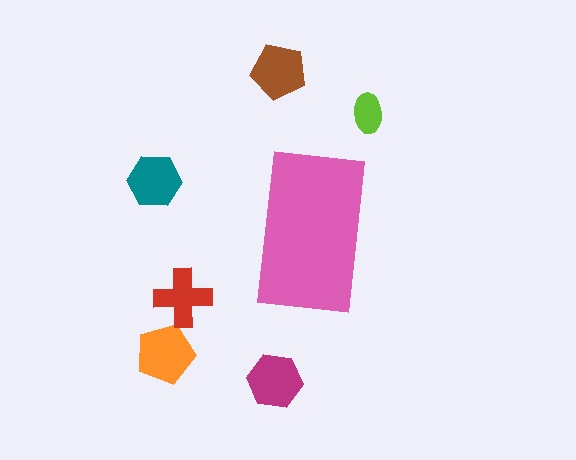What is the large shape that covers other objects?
A pink rectangle.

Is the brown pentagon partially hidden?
No, the brown pentagon is fully visible.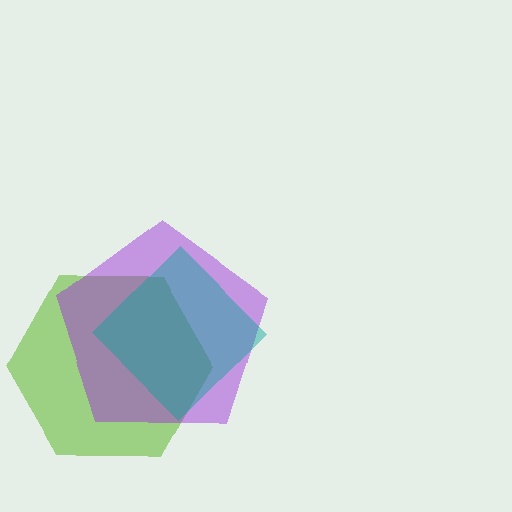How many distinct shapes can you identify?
There are 3 distinct shapes: a lime hexagon, a purple pentagon, a teal diamond.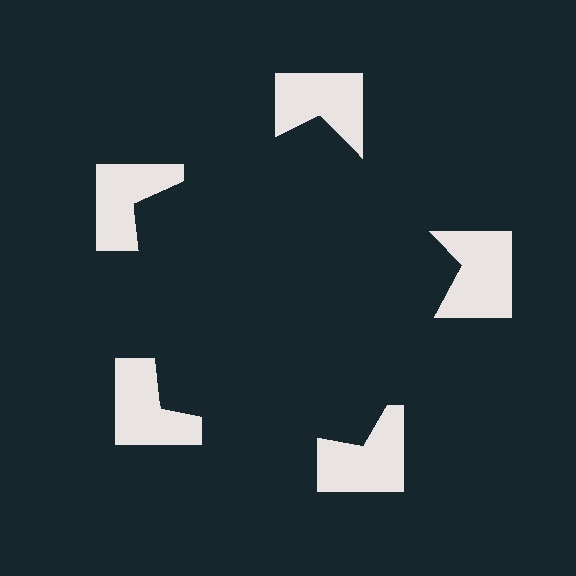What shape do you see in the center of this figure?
An illusory pentagon — its edges are inferred from the aligned wedge cuts in the notched squares, not physically drawn.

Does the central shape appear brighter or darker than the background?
It typically appears slightly darker than the background, even though no actual brightness change is drawn.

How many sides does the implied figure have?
5 sides.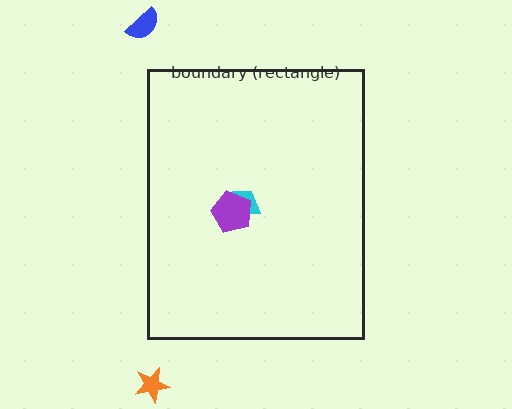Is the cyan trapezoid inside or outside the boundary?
Inside.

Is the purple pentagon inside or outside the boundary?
Inside.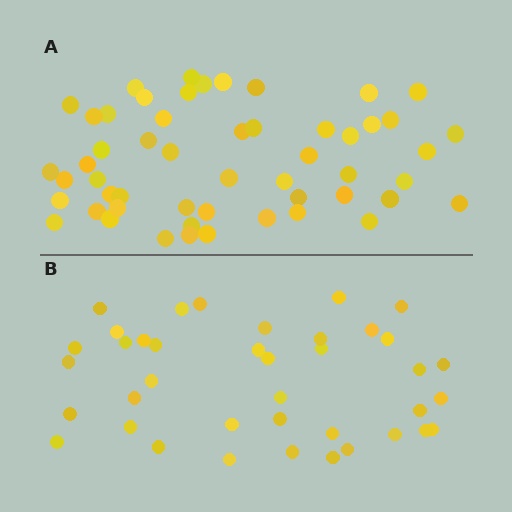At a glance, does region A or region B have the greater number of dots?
Region A (the top region) has more dots.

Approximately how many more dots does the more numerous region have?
Region A has approximately 15 more dots than region B.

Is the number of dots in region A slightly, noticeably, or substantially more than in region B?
Region A has noticeably more, but not dramatically so. The ratio is roughly 1.4 to 1.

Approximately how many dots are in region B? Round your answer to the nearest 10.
About 40 dots. (The exact count is 39, which rounds to 40.)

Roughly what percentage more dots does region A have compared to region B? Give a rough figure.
About 35% more.